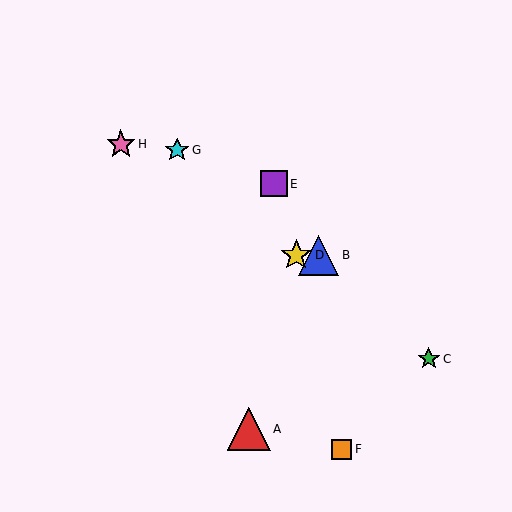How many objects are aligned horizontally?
2 objects (B, D) are aligned horizontally.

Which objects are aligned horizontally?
Objects B, D are aligned horizontally.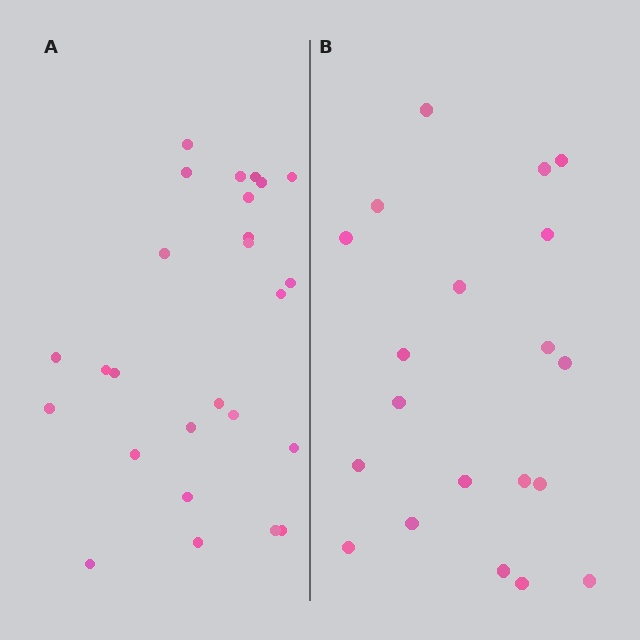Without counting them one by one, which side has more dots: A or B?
Region A (the left region) has more dots.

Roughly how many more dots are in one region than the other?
Region A has about 6 more dots than region B.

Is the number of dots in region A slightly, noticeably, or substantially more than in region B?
Region A has noticeably more, but not dramatically so. The ratio is roughly 1.3 to 1.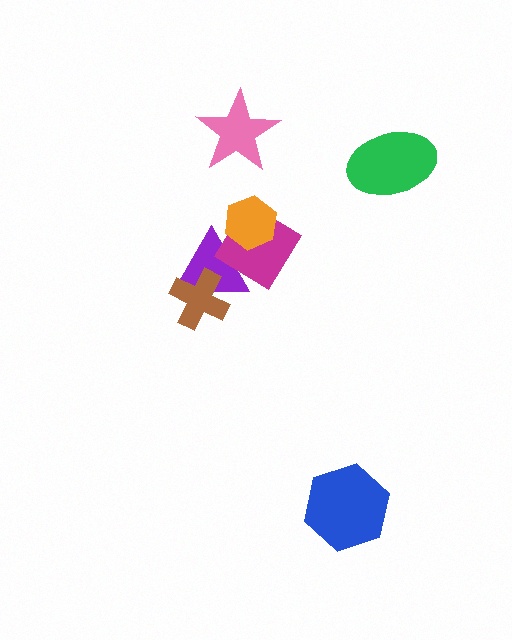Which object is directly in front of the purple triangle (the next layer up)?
The magenta diamond is directly in front of the purple triangle.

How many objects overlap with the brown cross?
1 object overlaps with the brown cross.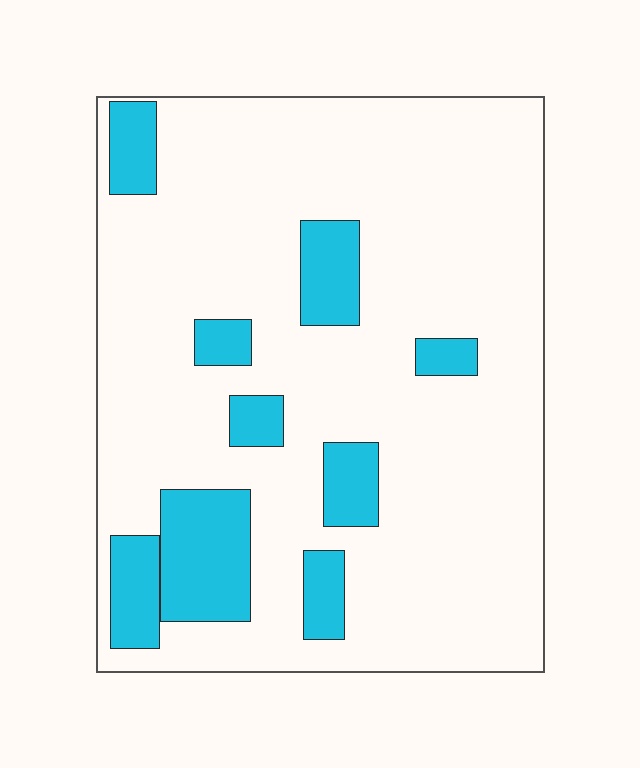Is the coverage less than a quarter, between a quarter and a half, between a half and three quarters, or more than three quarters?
Less than a quarter.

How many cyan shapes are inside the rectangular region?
9.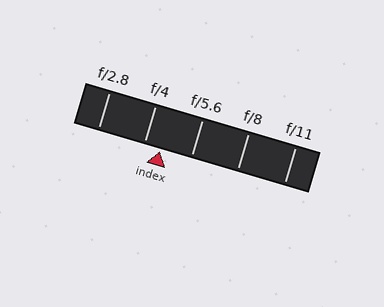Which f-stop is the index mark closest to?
The index mark is closest to f/4.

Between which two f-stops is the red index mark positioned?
The index mark is between f/4 and f/5.6.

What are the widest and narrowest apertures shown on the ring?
The widest aperture shown is f/2.8 and the narrowest is f/11.